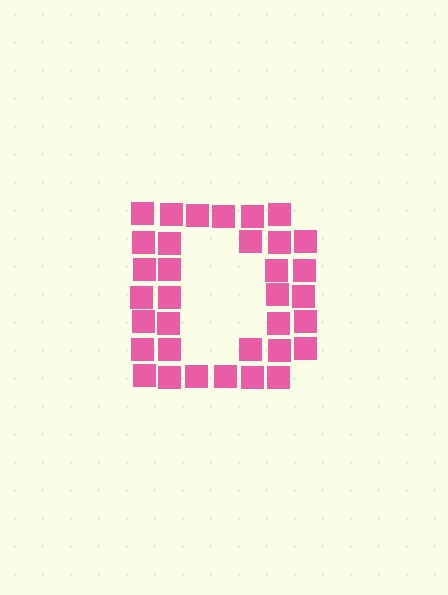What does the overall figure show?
The overall figure shows the letter D.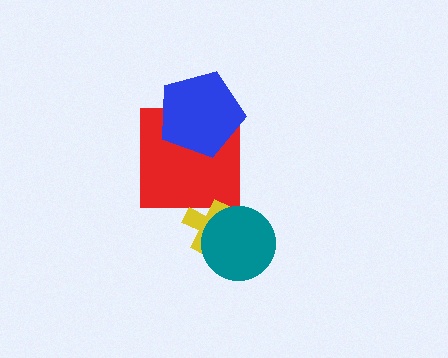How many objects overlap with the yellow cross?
1 object overlaps with the yellow cross.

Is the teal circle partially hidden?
No, no other shape covers it.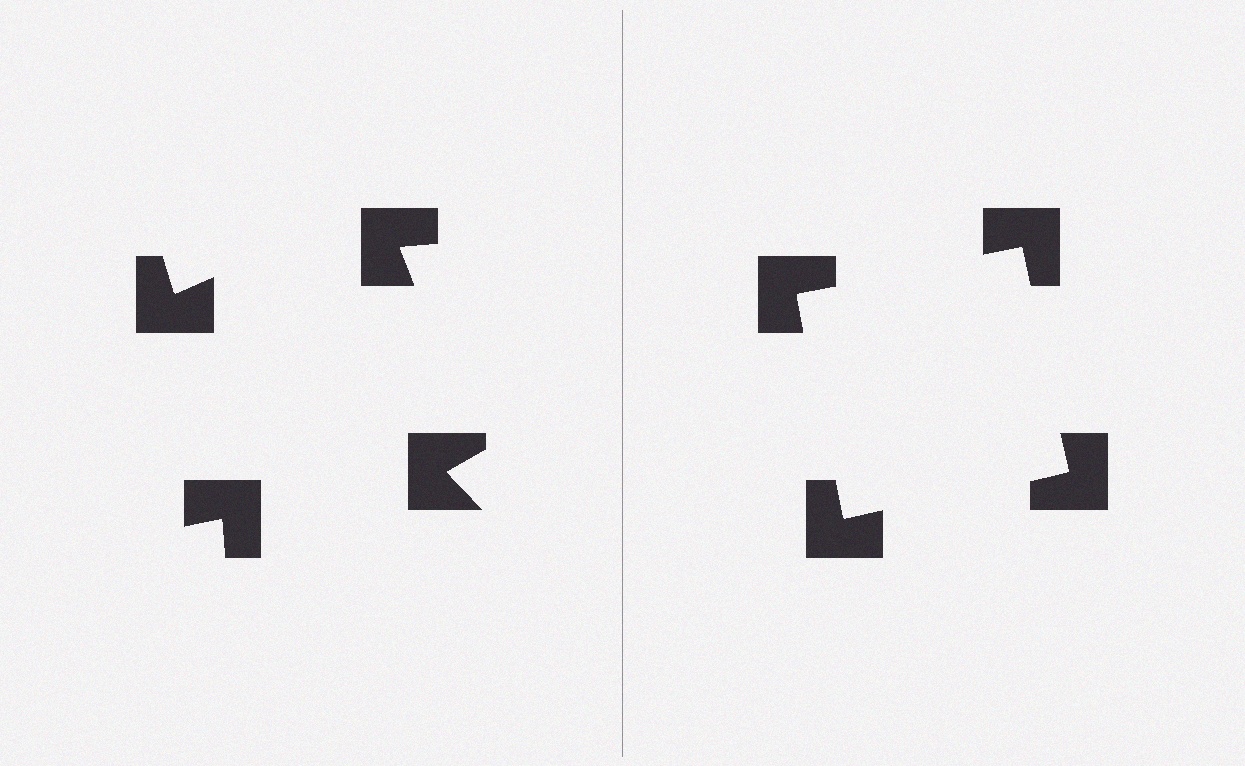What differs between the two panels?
The notched squares are positioned identically on both sides; only the wedge orientations differ. On the right they align to a square; on the left they are misaligned.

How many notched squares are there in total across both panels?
8 — 4 on each side.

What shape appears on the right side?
An illusory square.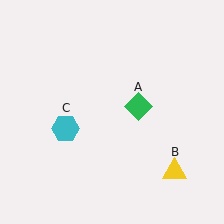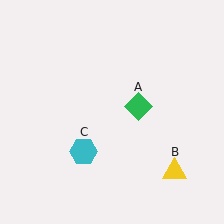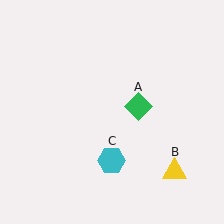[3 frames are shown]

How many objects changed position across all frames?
1 object changed position: cyan hexagon (object C).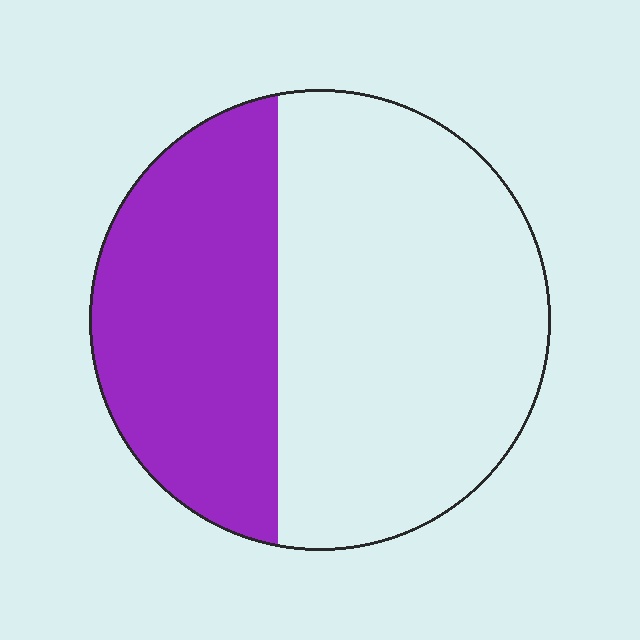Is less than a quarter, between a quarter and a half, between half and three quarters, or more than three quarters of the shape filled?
Between a quarter and a half.